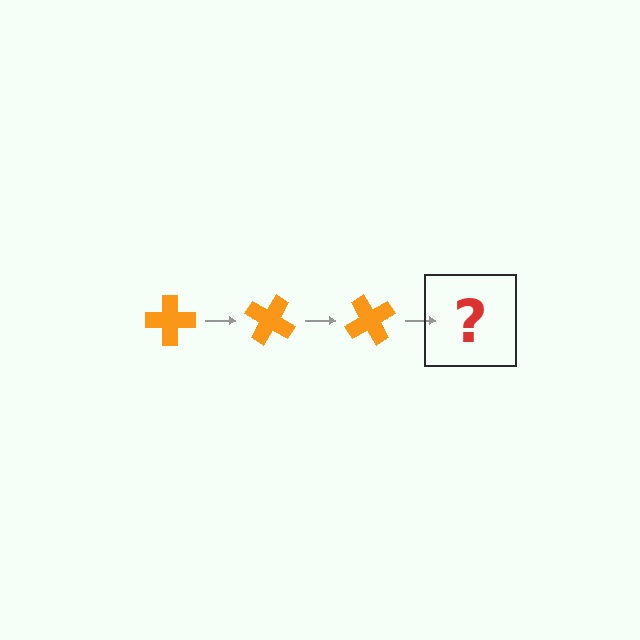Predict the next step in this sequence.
The next step is an orange cross rotated 90 degrees.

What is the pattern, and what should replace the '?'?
The pattern is that the cross rotates 30 degrees each step. The '?' should be an orange cross rotated 90 degrees.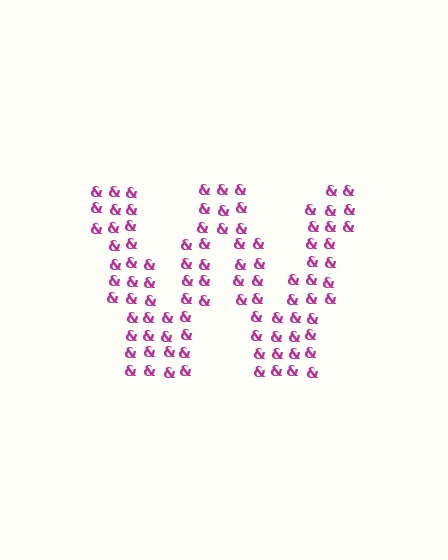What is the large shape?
The large shape is the letter W.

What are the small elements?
The small elements are ampersands.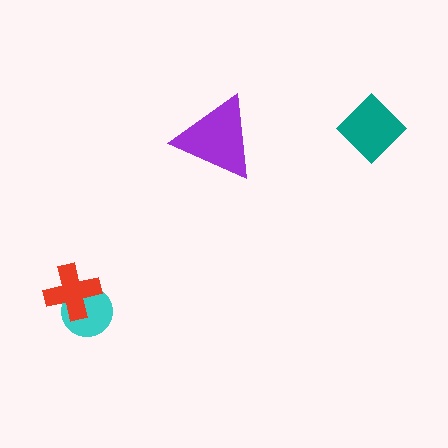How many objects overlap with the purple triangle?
0 objects overlap with the purple triangle.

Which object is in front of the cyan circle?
The red cross is in front of the cyan circle.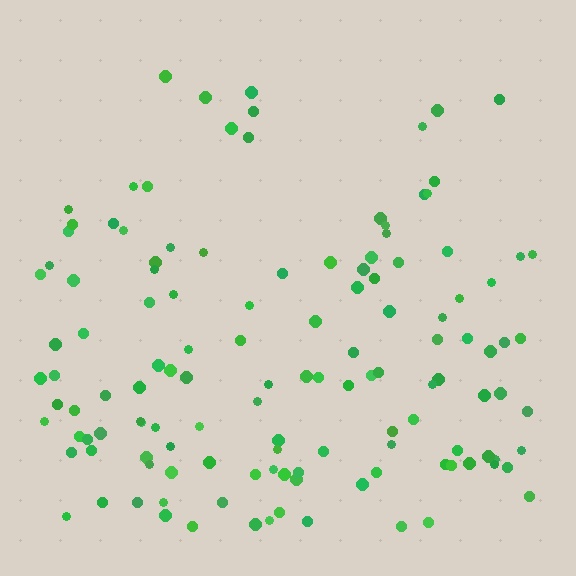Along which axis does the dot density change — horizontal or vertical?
Vertical.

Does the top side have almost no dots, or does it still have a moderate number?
Still a moderate number, just noticeably fewer than the bottom.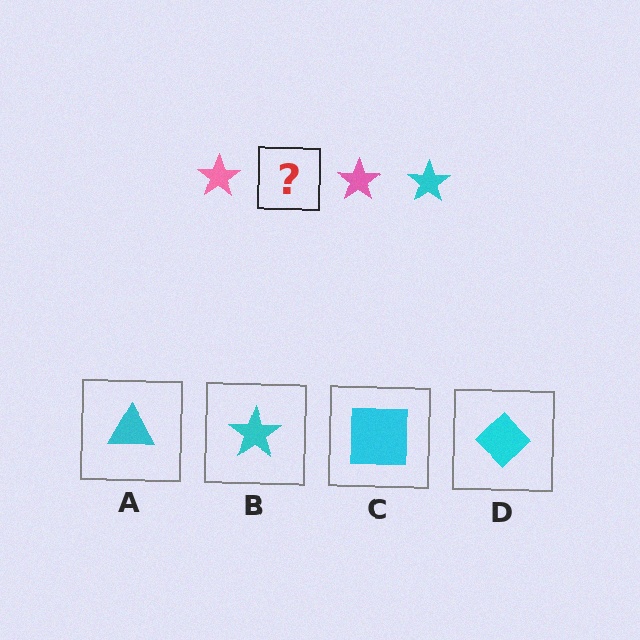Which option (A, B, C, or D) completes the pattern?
B.